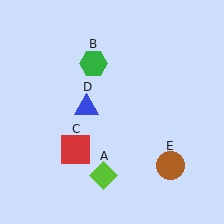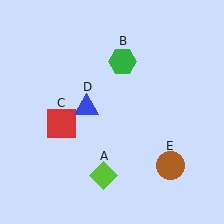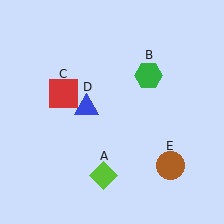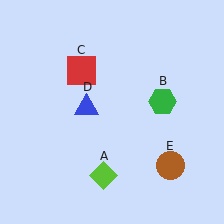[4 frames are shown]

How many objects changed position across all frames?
2 objects changed position: green hexagon (object B), red square (object C).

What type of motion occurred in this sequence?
The green hexagon (object B), red square (object C) rotated clockwise around the center of the scene.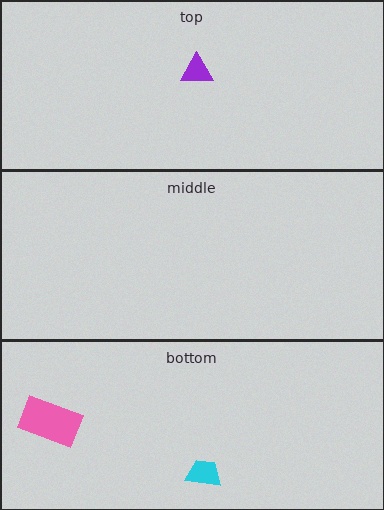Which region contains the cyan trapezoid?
The bottom region.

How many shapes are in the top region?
1.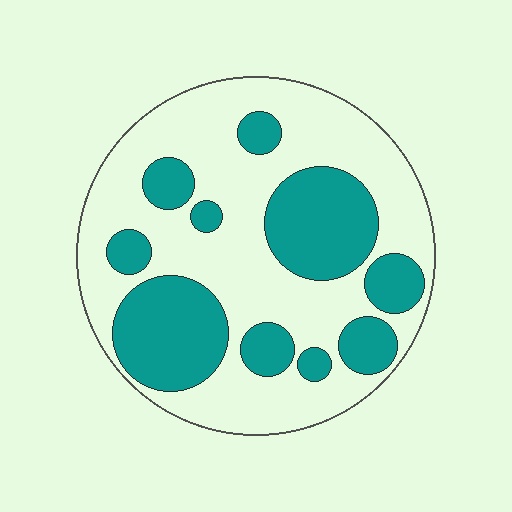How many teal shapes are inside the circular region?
10.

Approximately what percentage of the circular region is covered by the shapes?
Approximately 35%.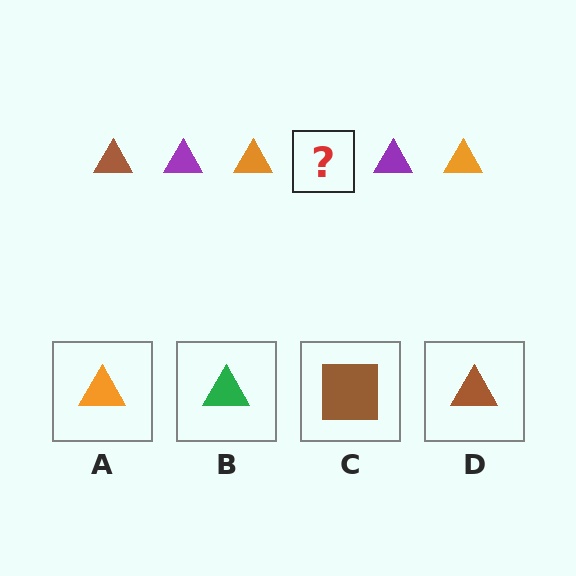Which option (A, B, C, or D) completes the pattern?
D.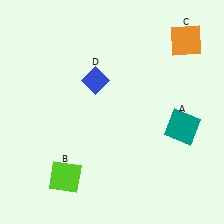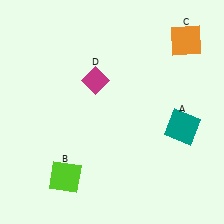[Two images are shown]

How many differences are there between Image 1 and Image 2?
There is 1 difference between the two images.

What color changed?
The diamond (D) changed from blue in Image 1 to magenta in Image 2.